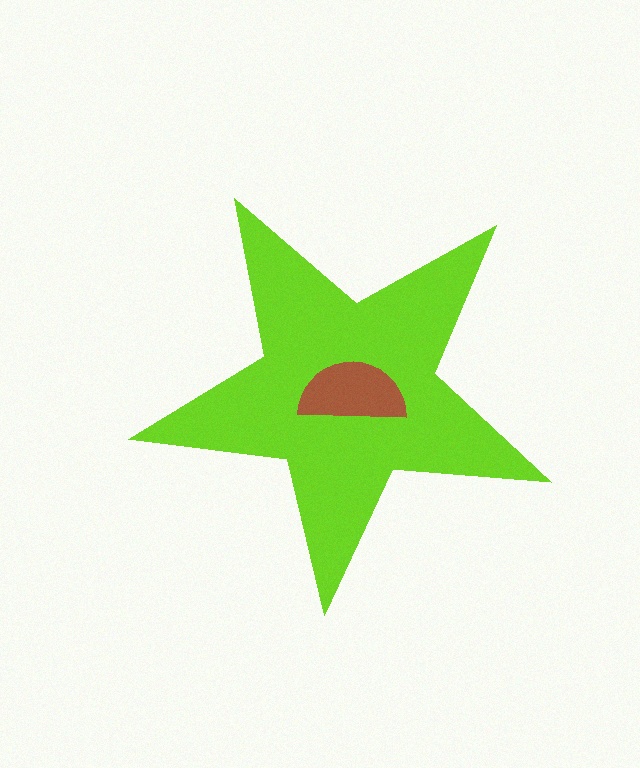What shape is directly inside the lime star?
The brown semicircle.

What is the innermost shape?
The brown semicircle.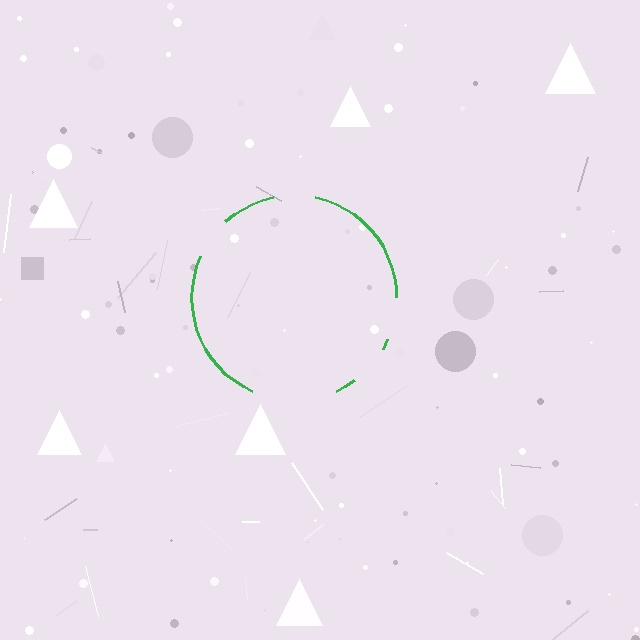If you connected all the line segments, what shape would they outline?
They would outline a circle.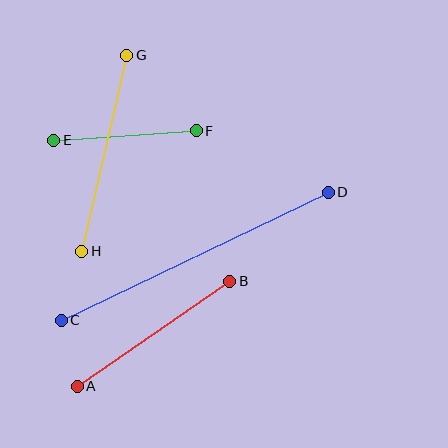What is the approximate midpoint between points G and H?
The midpoint is at approximately (104, 153) pixels.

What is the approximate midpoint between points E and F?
The midpoint is at approximately (125, 136) pixels.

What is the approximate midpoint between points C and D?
The midpoint is at approximately (195, 256) pixels.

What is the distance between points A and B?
The distance is approximately 185 pixels.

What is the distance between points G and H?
The distance is approximately 201 pixels.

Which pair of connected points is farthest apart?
Points C and D are farthest apart.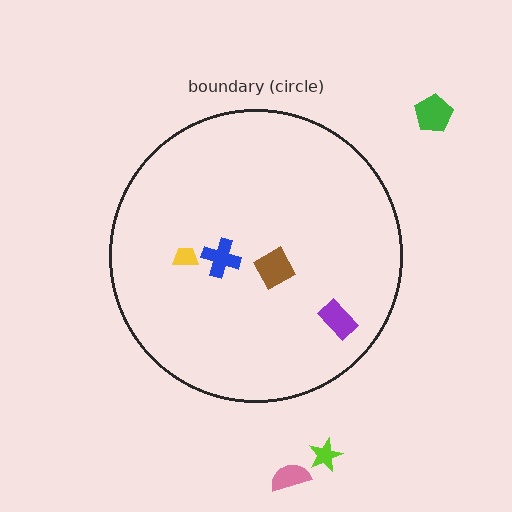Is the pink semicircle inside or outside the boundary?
Outside.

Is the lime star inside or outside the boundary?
Outside.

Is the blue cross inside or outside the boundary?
Inside.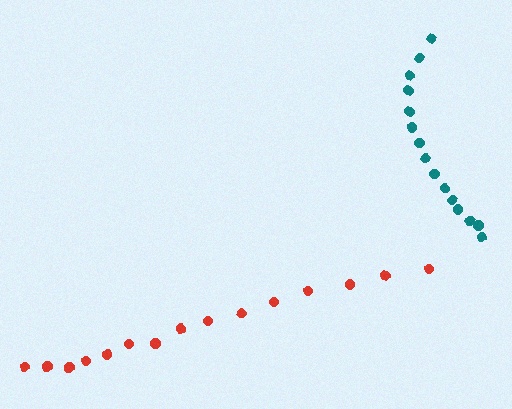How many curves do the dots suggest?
There are 2 distinct paths.